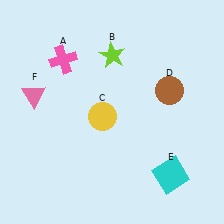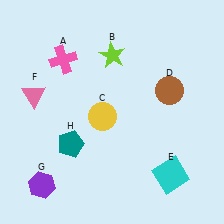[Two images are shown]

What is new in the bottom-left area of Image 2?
A purple hexagon (G) was added in the bottom-left area of Image 2.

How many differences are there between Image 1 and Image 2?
There are 2 differences between the two images.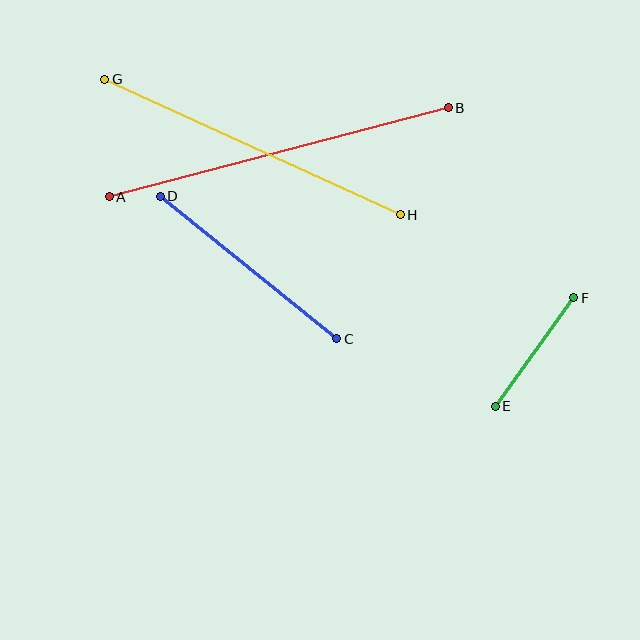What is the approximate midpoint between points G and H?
The midpoint is at approximately (252, 147) pixels.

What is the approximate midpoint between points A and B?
The midpoint is at approximately (279, 152) pixels.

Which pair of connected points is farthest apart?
Points A and B are farthest apart.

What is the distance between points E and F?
The distance is approximately 134 pixels.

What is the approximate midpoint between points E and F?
The midpoint is at approximately (534, 352) pixels.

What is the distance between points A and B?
The distance is approximately 350 pixels.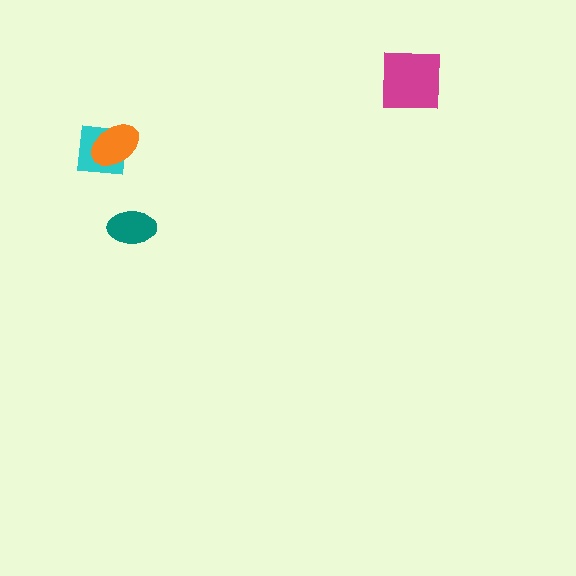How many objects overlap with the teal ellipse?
0 objects overlap with the teal ellipse.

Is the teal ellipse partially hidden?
No, no other shape covers it.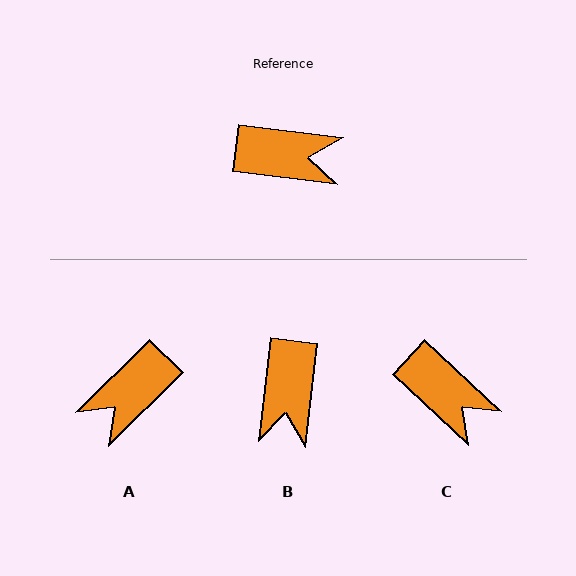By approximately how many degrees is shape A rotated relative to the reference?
Approximately 128 degrees clockwise.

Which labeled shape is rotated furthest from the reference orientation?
A, about 128 degrees away.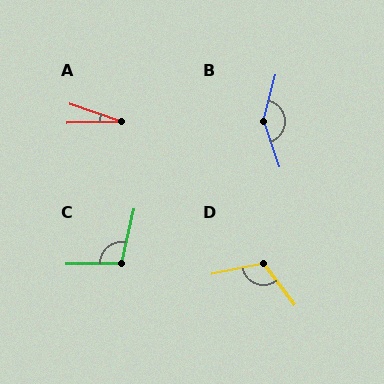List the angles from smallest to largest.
A (21°), C (103°), D (116°), B (147°).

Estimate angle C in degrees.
Approximately 103 degrees.